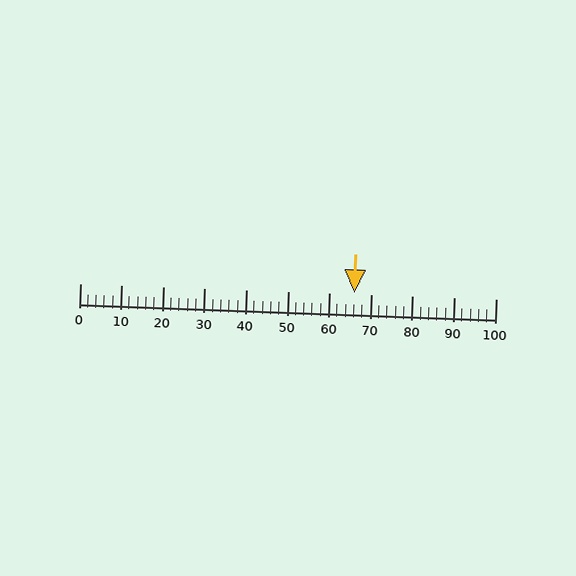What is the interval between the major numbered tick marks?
The major tick marks are spaced 10 units apart.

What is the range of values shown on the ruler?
The ruler shows values from 0 to 100.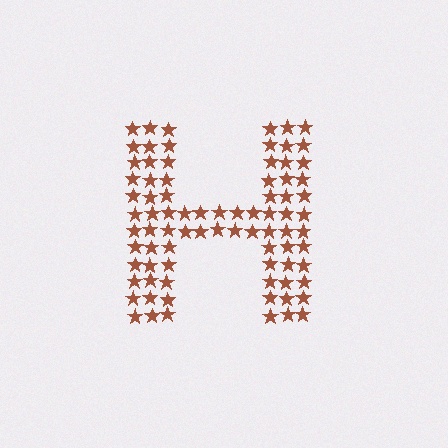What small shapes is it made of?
It is made of small stars.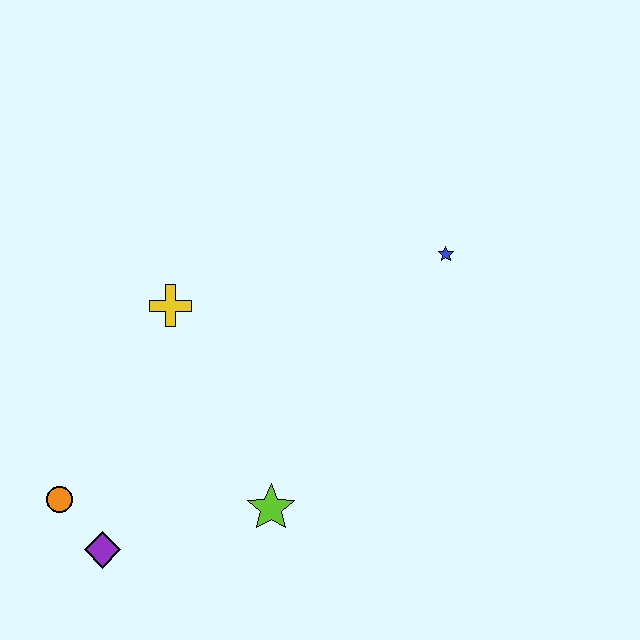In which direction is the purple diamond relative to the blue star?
The purple diamond is to the left of the blue star.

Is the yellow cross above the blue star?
No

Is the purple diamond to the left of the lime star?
Yes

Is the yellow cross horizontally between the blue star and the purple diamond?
Yes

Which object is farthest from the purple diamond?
The blue star is farthest from the purple diamond.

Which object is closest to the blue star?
The yellow cross is closest to the blue star.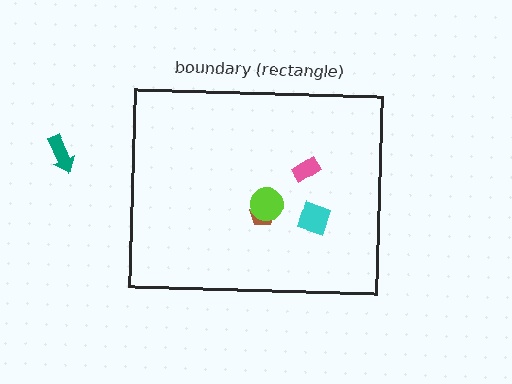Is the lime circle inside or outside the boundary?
Inside.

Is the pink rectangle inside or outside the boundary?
Inside.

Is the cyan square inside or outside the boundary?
Inside.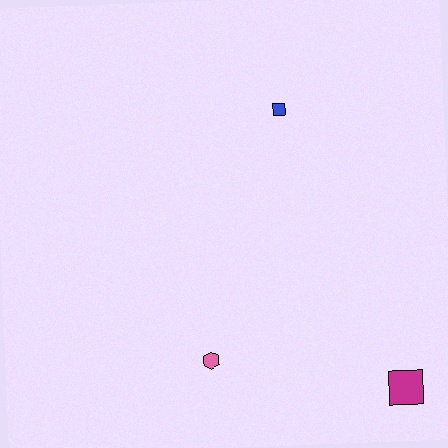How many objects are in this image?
There are 3 objects.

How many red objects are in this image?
There are no red objects.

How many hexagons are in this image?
There is 1 hexagon.